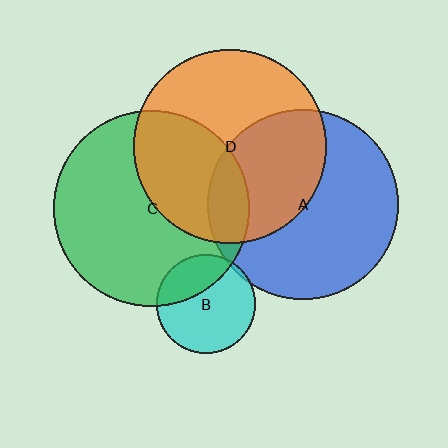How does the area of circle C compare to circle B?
Approximately 3.9 times.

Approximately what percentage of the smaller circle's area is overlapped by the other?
Approximately 10%.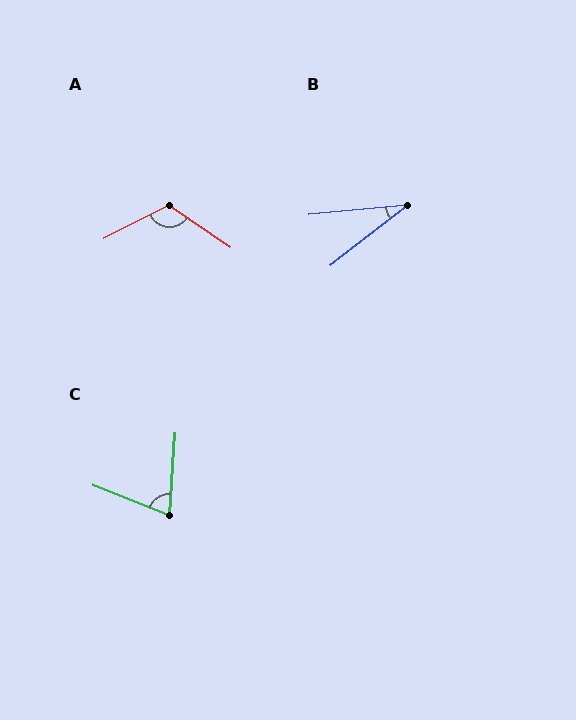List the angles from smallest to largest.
B (33°), C (72°), A (119°).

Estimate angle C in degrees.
Approximately 72 degrees.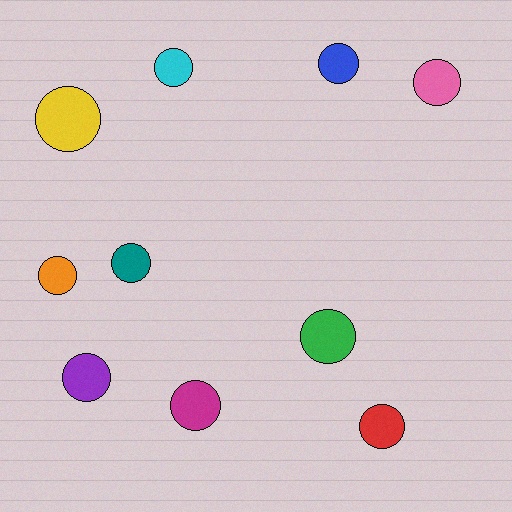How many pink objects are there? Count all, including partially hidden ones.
There is 1 pink object.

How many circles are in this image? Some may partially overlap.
There are 10 circles.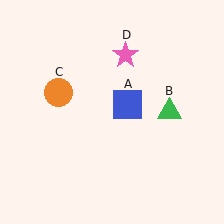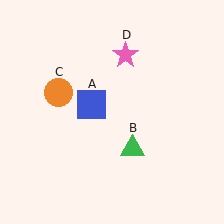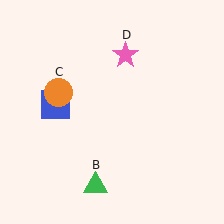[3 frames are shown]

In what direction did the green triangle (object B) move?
The green triangle (object B) moved down and to the left.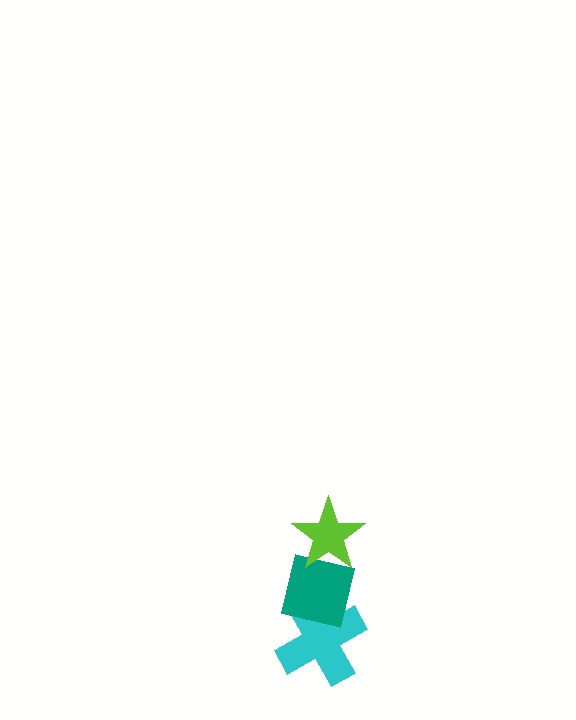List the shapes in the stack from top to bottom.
From top to bottom: the lime star, the teal square, the cyan cross.